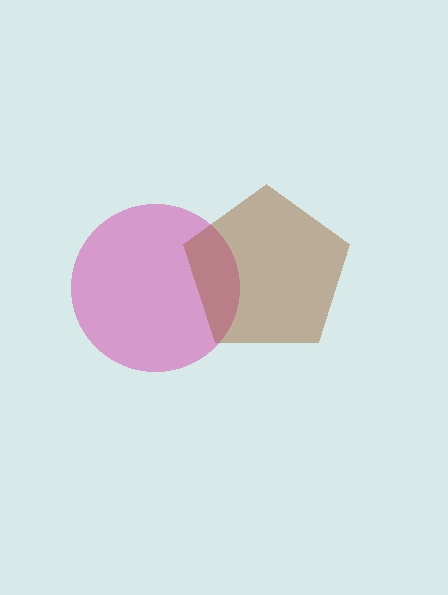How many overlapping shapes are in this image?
There are 2 overlapping shapes in the image.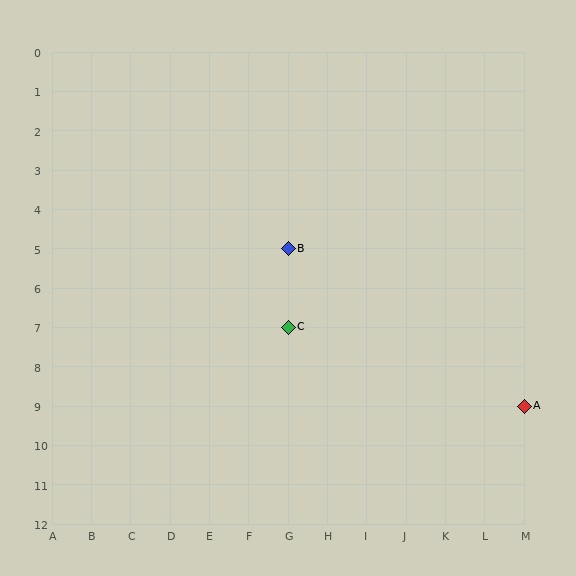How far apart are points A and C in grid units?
Points A and C are 6 columns and 2 rows apart (about 6.3 grid units diagonally).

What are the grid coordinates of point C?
Point C is at grid coordinates (G, 7).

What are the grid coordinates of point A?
Point A is at grid coordinates (M, 9).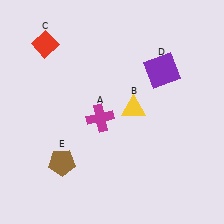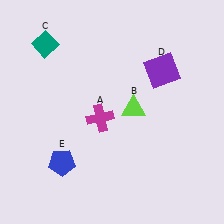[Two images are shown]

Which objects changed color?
B changed from yellow to lime. C changed from red to teal. E changed from brown to blue.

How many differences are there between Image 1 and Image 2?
There are 3 differences between the two images.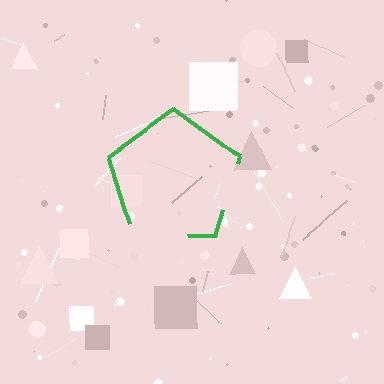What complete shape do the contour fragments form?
The contour fragments form a pentagon.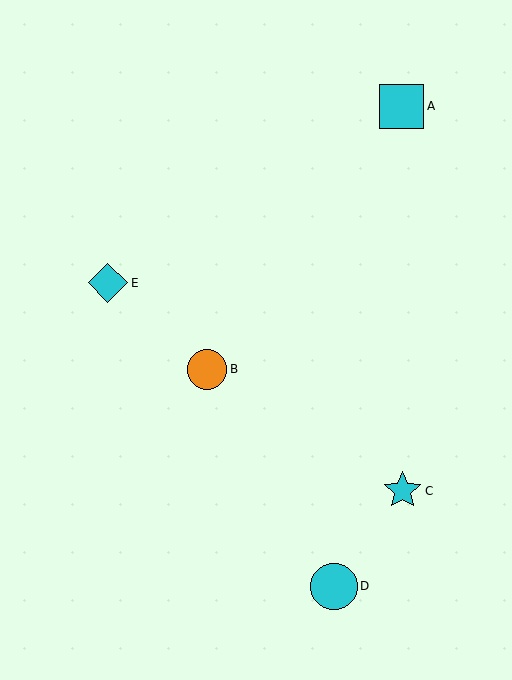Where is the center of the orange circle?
The center of the orange circle is at (207, 369).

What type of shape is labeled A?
Shape A is a cyan square.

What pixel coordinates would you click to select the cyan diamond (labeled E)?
Click at (108, 283) to select the cyan diamond E.